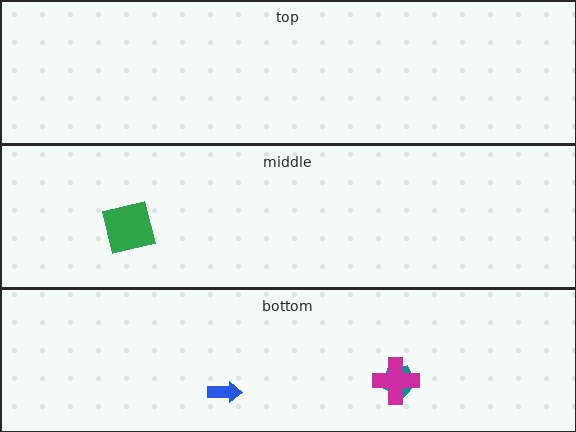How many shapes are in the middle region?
1.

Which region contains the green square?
The middle region.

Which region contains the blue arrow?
The bottom region.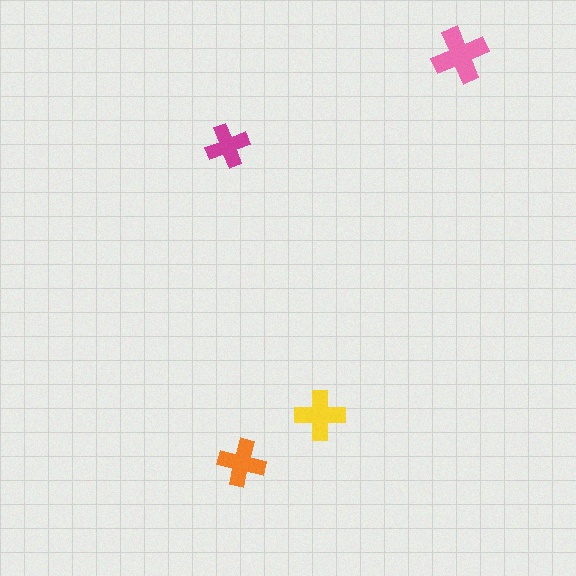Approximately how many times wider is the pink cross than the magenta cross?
About 1.5 times wider.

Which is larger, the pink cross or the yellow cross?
The pink one.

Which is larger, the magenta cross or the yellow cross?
The yellow one.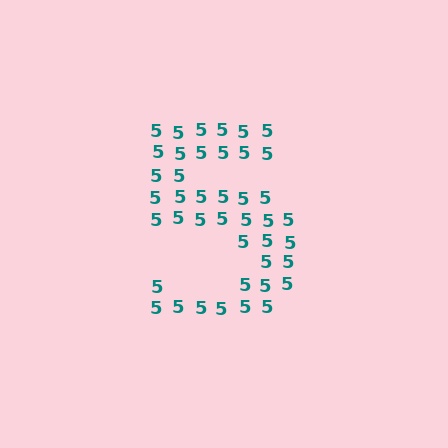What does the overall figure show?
The overall figure shows the digit 5.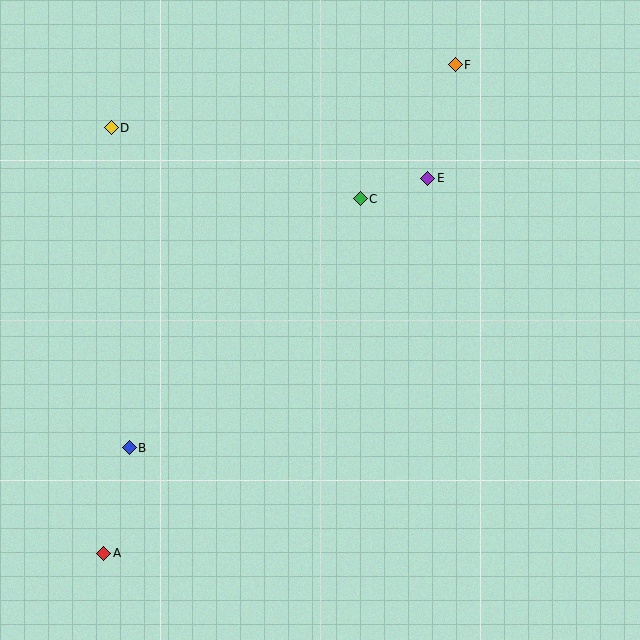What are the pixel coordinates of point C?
Point C is at (360, 199).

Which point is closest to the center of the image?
Point C at (360, 199) is closest to the center.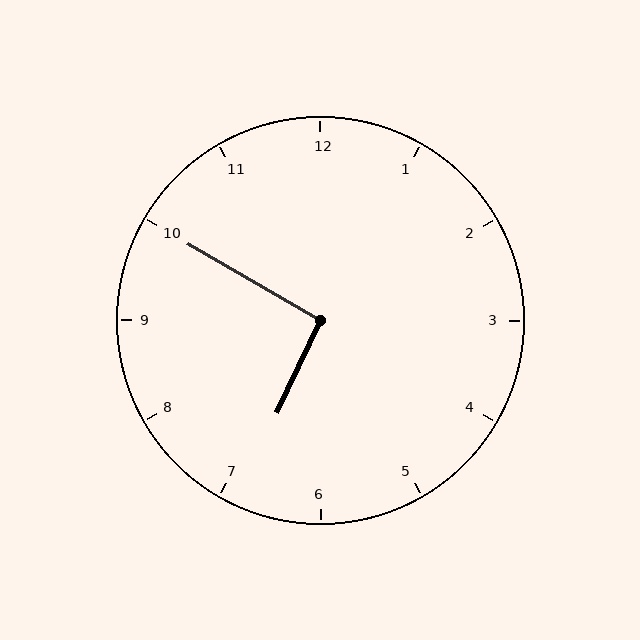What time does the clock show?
6:50.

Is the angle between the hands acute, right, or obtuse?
It is right.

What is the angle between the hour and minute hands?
Approximately 95 degrees.